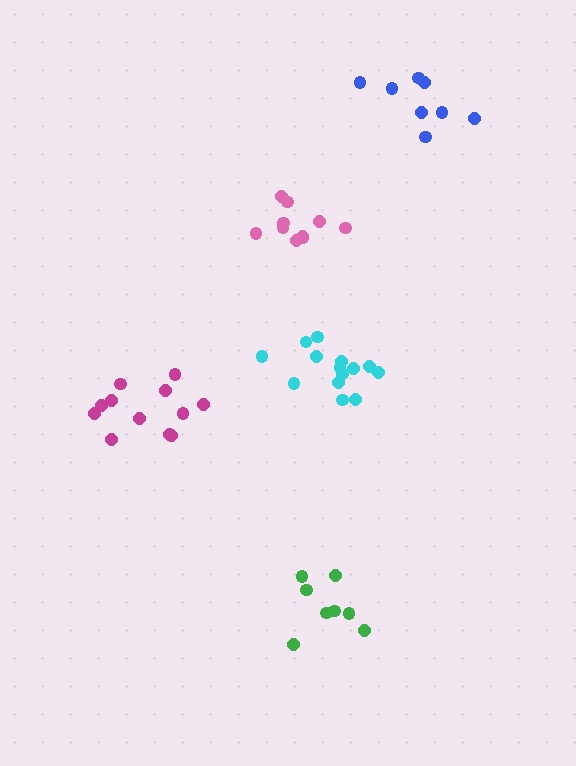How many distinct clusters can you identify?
There are 5 distinct clusters.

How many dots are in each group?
Group 1: 14 dots, Group 2: 8 dots, Group 3: 8 dots, Group 4: 12 dots, Group 5: 10 dots (52 total).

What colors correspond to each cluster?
The clusters are colored: cyan, blue, green, magenta, pink.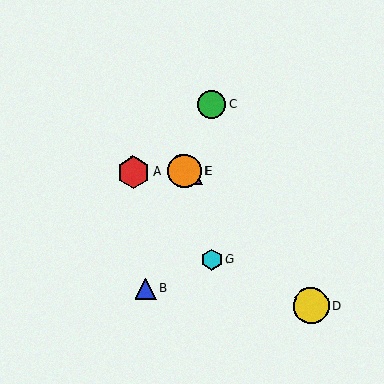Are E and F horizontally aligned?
Yes, both are at y≈171.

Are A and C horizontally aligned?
No, A is at y≈172 and C is at y≈104.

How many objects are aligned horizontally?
3 objects (A, E, F) are aligned horizontally.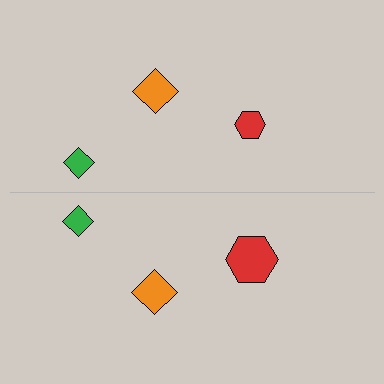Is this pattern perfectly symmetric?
No, the pattern is not perfectly symmetric. The red hexagon on the bottom side has a different size than its mirror counterpart.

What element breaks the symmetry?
The red hexagon on the bottom side has a different size than its mirror counterpart.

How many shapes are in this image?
There are 6 shapes in this image.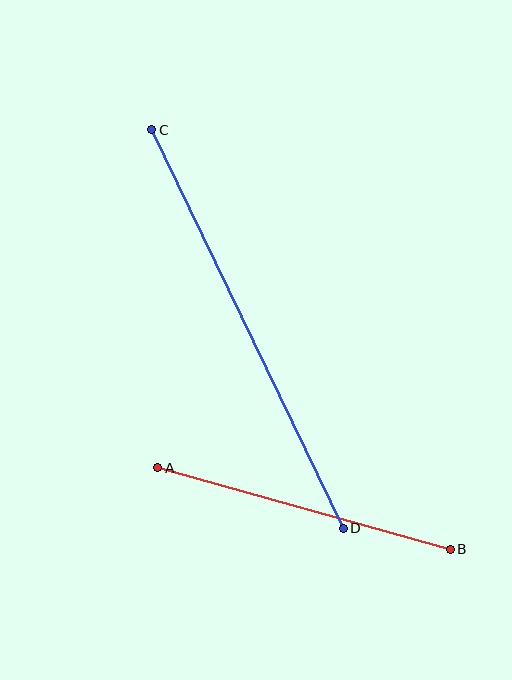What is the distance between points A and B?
The distance is approximately 304 pixels.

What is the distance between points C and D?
The distance is approximately 442 pixels.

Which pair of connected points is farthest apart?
Points C and D are farthest apart.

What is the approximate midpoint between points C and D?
The midpoint is at approximately (247, 329) pixels.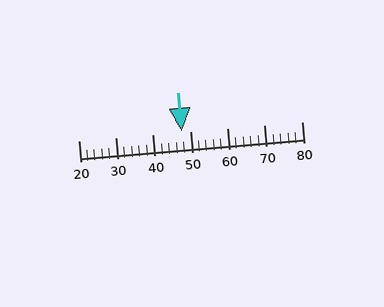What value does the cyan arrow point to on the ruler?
The cyan arrow points to approximately 48.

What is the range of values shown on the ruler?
The ruler shows values from 20 to 80.